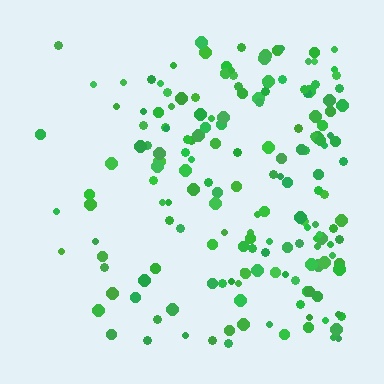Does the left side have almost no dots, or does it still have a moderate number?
Still a moderate number, just noticeably fewer than the right.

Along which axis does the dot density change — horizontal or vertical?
Horizontal.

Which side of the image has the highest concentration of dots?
The right.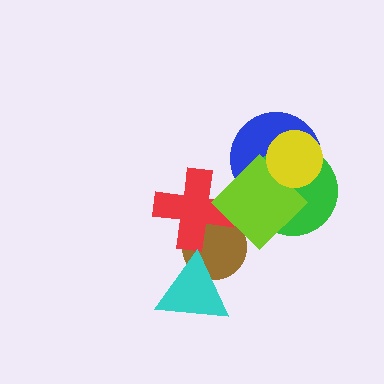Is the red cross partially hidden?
Yes, it is partially covered by another shape.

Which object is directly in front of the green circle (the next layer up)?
The lime diamond is directly in front of the green circle.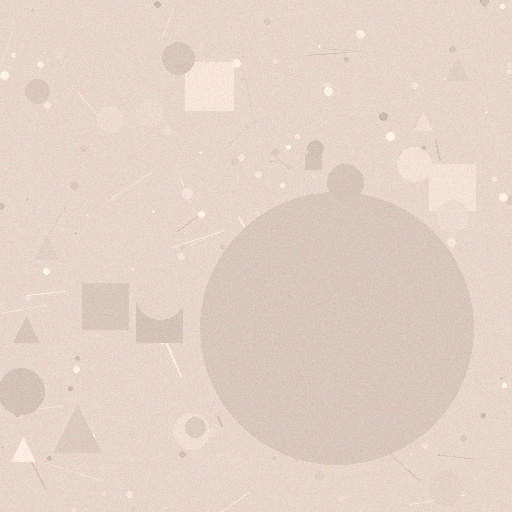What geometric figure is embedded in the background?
A circle is embedded in the background.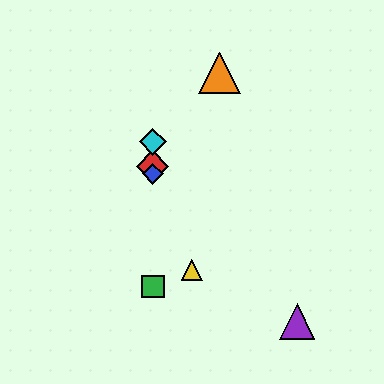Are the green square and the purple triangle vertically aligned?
No, the green square is at x≈153 and the purple triangle is at x≈297.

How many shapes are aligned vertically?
4 shapes (the red diamond, the blue diamond, the green square, the cyan diamond) are aligned vertically.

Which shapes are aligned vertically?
The red diamond, the blue diamond, the green square, the cyan diamond are aligned vertically.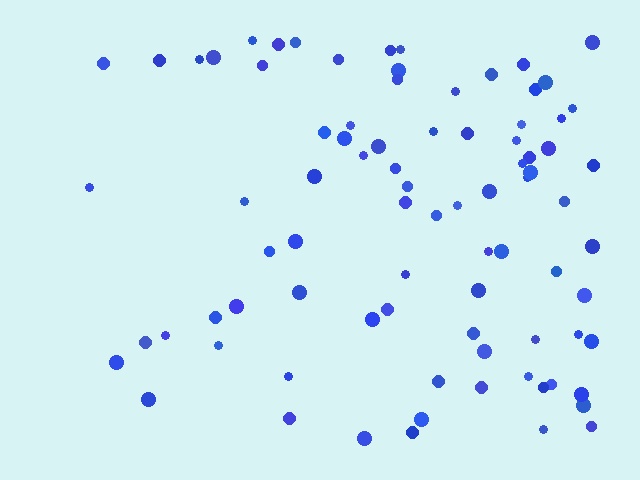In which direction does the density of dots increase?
From left to right, with the right side densest.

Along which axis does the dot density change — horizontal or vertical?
Horizontal.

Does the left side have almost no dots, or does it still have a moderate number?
Still a moderate number, just noticeably fewer than the right.